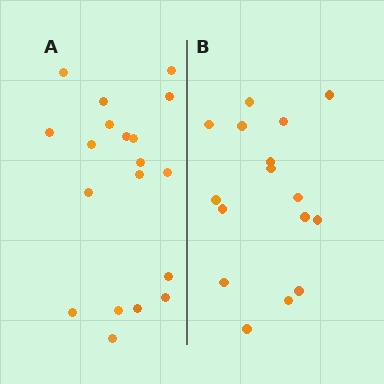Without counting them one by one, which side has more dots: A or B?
Region A (the left region) has more dots.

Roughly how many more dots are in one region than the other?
Region A has just a few more — roughly 2 or 3 more dots than region B.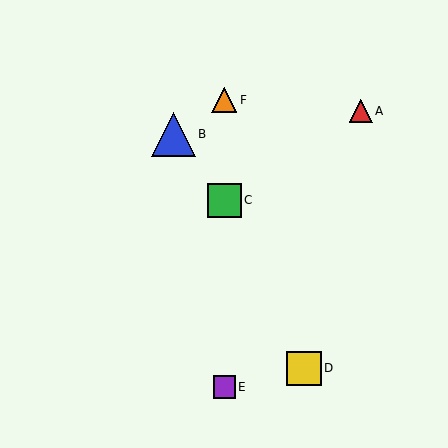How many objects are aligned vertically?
3 objects (C, E, F) are aligned vertically.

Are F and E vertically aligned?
Yes, both are at x≈224.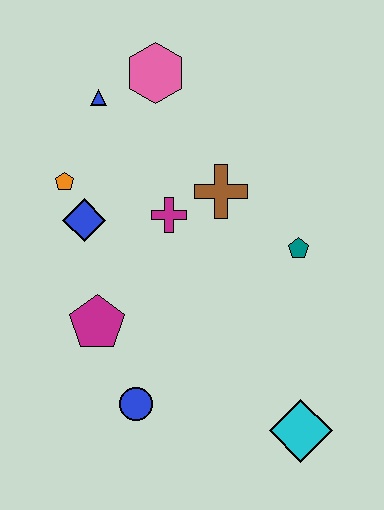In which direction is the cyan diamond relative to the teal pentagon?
The cyan diamond is below the teal pentagon.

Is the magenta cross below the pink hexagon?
Yes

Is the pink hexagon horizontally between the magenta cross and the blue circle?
Yes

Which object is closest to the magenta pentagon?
The blue circle is closest to the magenta pentagon.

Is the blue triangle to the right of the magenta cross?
No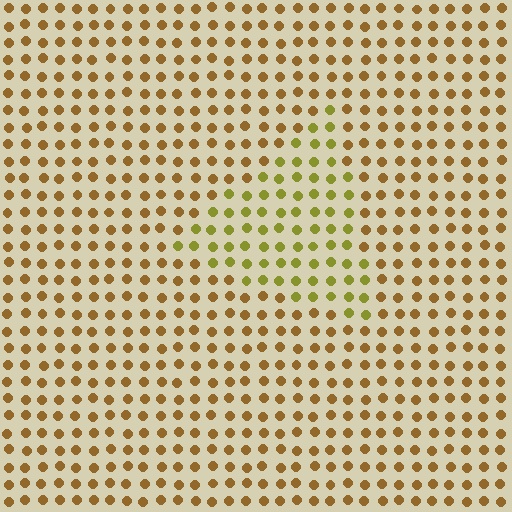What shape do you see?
I see a triangle.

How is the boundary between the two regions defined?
The boundary is defined purely by a slight shift in hue (about 31 degrees). Spacing, size, and orientation are identical on both sides.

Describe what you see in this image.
The image is filled with small brown elements in a uniform arrangement. A triangle-shaped region is visible where the elements are tinted to a slightly different hue, forming a subtle color boundary.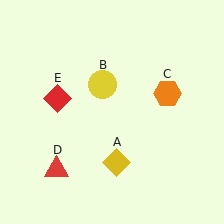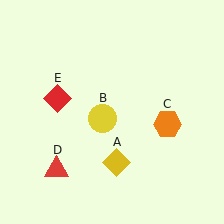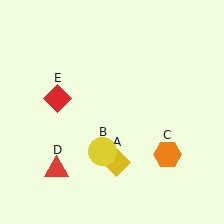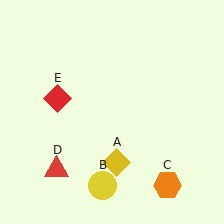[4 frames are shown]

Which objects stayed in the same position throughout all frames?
Yellow diamond (object A) and red triangle (object D) and red diamond (object E) remained stationary.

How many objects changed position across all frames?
2 objects changed position: yellow circle (object B), orange hexagon (object C).